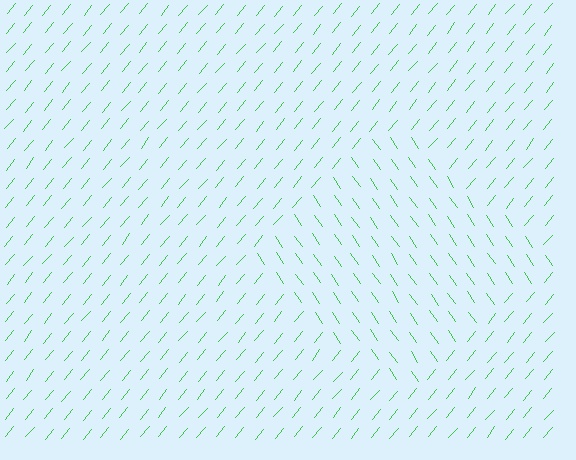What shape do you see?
I see a diamond.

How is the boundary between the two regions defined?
The boundary is defined purely by a change in line orientation (approximately 74 degrees difference). All lines are the same color and thickness.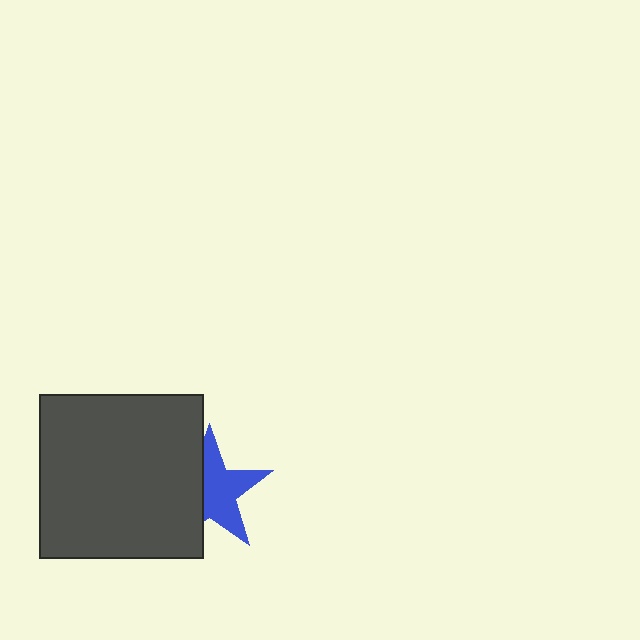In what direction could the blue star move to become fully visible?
The blue star could move right. That would shift it out from behind the dark gray square entirely.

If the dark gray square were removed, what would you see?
You would see the complete blue star.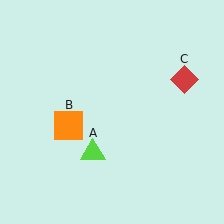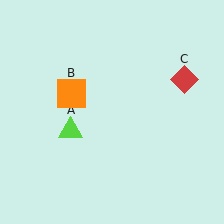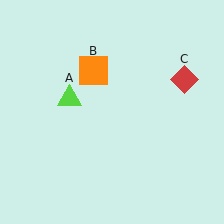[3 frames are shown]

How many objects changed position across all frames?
2 objects changed position: lime triangle (object A), orange square (object B).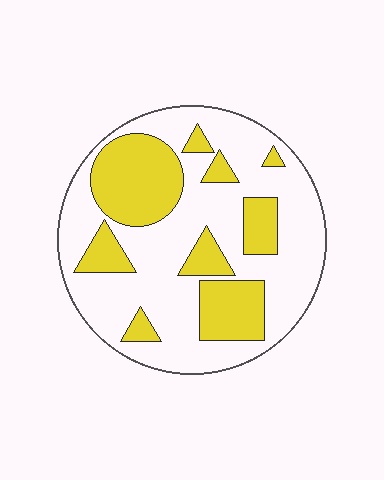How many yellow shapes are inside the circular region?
9.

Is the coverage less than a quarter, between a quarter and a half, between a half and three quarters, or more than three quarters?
Between a quarter and a half.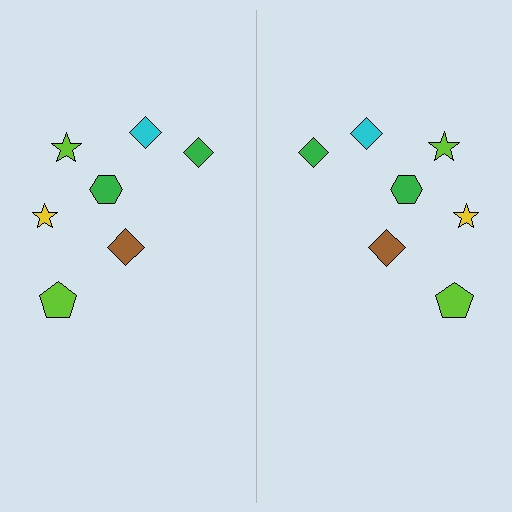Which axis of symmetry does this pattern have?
The pattern has a vertical axis of symmetry running through the center of the image.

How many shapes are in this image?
There are 14 shapes in this image.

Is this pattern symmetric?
Yes, this pattern has bilateral (reflection) symmetry.